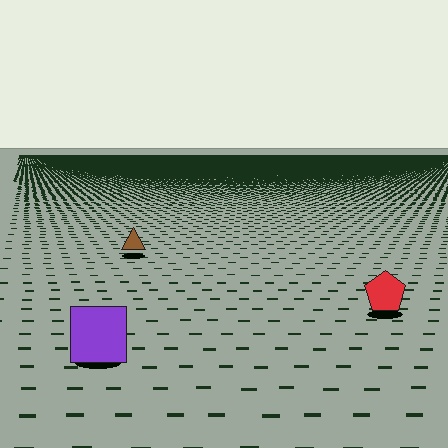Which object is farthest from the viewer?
The brown triangle is farthest from the viewer. It appears smaller and the ground texture around it is denser.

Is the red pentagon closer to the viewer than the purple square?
No. The purple square is closer — you can tell from the texture gradient: the ground texture is coarser near it.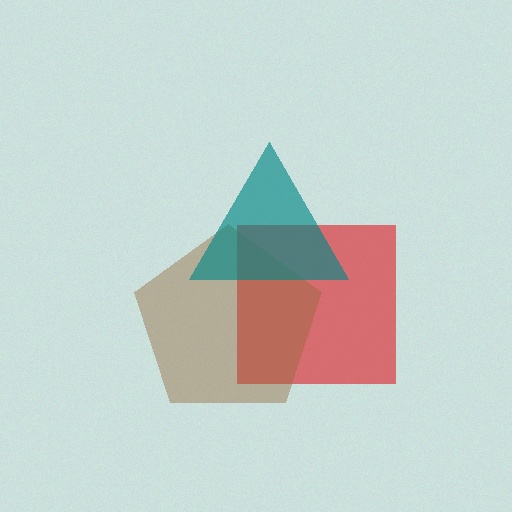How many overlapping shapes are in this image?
There are 3 overlapping shapes in the image.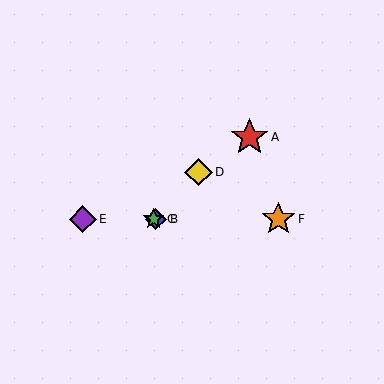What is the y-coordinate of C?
Object C is at y≈219.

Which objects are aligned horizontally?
Objects B, C, E, F are aligned horizontally.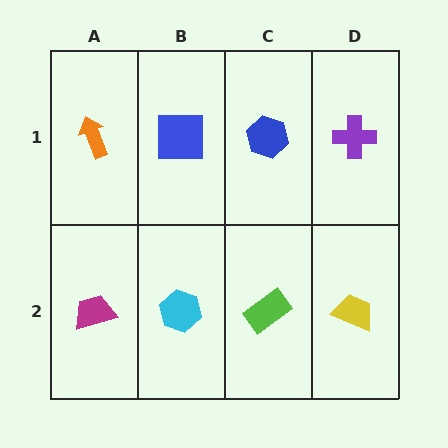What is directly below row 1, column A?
A magenta trapezoid.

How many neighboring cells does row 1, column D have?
2.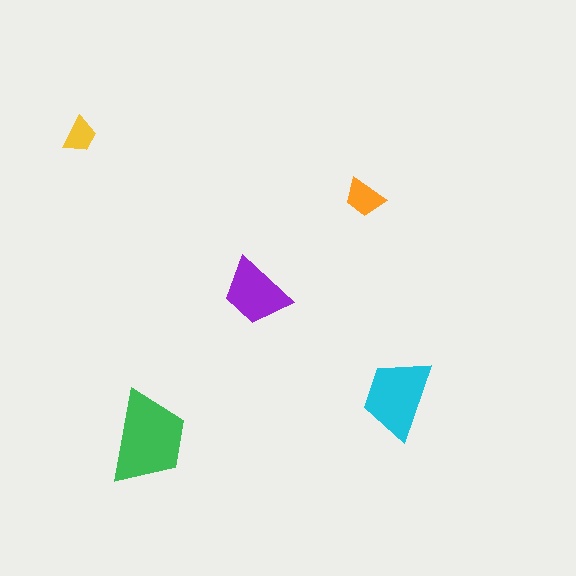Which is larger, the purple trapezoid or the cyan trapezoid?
The cyan one.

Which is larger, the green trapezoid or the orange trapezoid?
The green one.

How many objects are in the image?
There are 5 objects in the image.